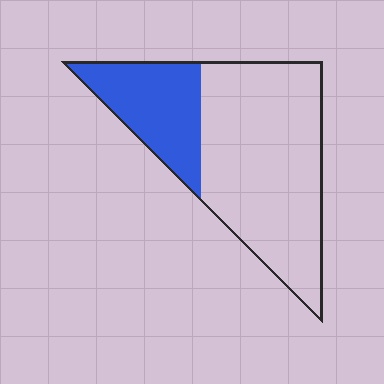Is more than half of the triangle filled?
No.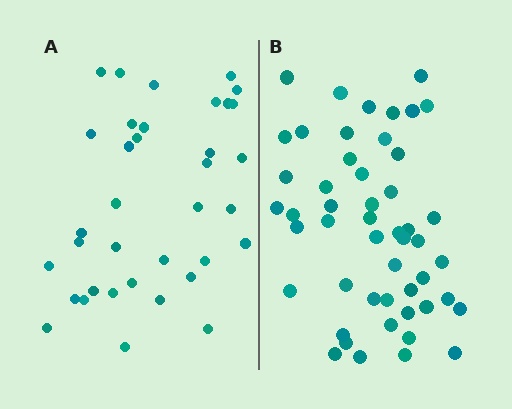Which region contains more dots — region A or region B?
Region B (the right region) has more dots.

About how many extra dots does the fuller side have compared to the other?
Region B has approximately 15 more dots than region A.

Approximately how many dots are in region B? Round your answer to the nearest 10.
About 50 dots.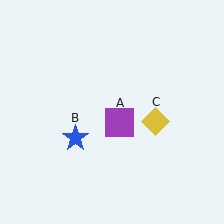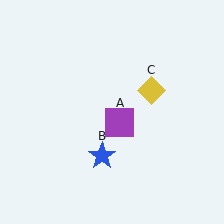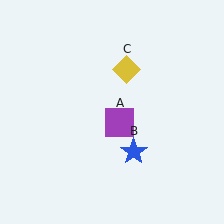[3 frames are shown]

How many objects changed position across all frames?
2 objects changed position: blue star (object B), yellow diamond (object C).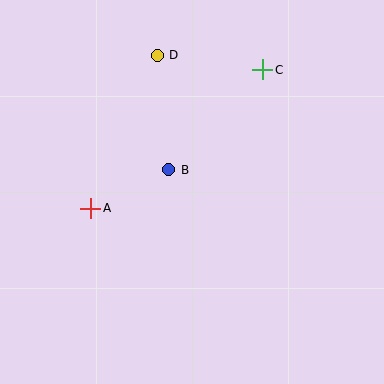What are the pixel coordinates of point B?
Point B is at (169, 170).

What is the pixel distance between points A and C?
The distance between A and C is 221 pixels.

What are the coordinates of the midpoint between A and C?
The midpoint between A and C is at (177, 139).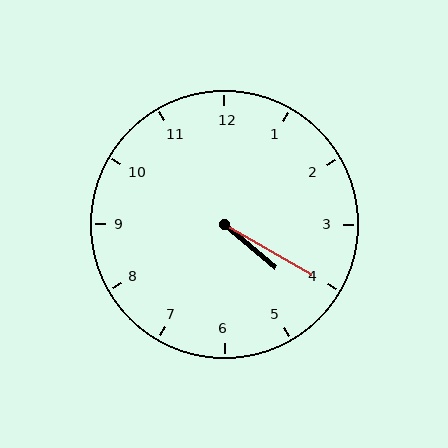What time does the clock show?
4:20.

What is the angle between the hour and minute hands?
Approximately 10 degrees.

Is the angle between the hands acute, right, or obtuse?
It is acute.